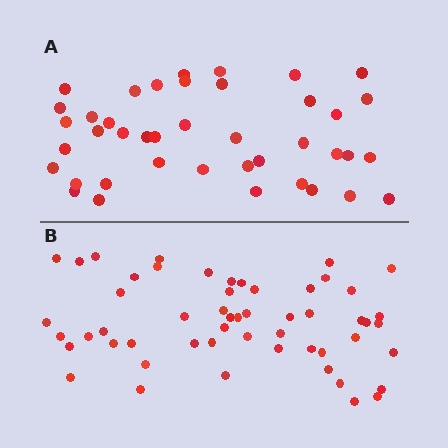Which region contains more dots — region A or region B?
Region B (the bottom region) has more dots.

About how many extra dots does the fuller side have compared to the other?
Region B has approximately 15 more dots than region A.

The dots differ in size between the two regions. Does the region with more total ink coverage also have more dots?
No. Region A has more total ink coverage because its dots are larger, but region B actually contains more individual dots. Total area can be misleading — the number of items is what matters here.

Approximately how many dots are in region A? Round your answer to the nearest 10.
About 40 dots. (The exact count is 41, which rounds to 40.)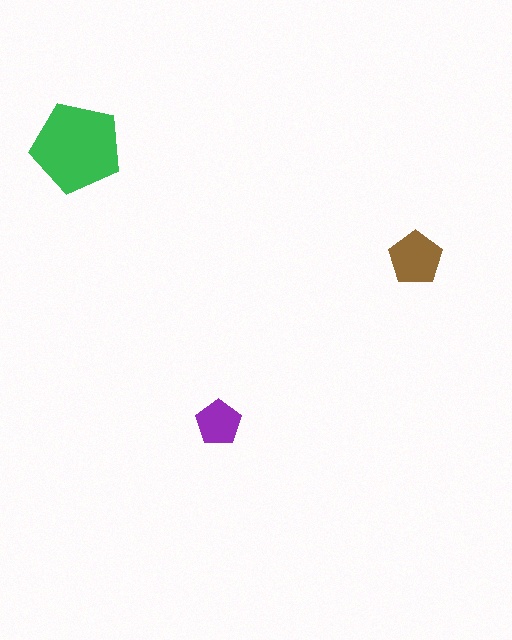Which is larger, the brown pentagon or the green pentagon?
The green one.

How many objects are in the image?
There are 3 objects in the image.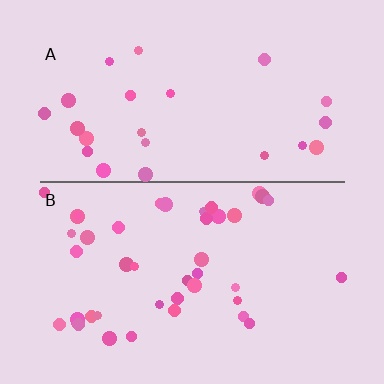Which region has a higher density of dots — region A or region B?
B (the bottom).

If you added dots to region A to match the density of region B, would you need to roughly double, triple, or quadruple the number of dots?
Approximately double.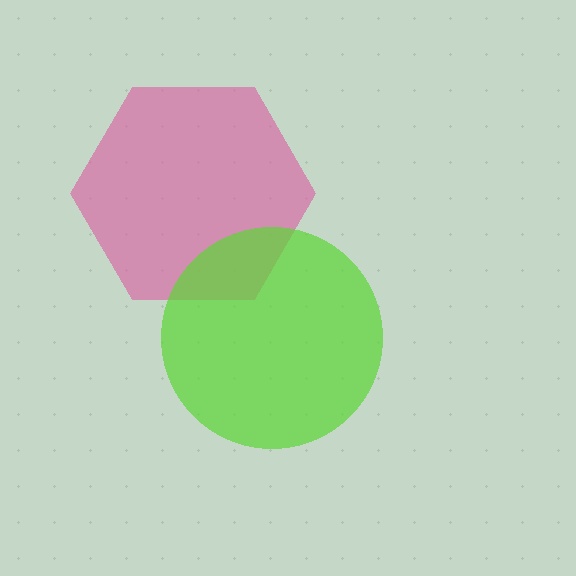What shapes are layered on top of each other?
The layered shapes are: a pink hexagon, a lime circle.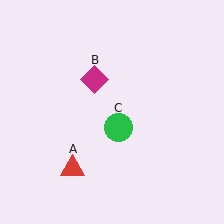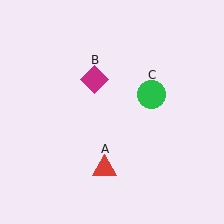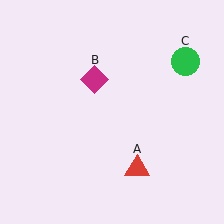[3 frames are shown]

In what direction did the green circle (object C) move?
The green circle (object C) moved up and to the right.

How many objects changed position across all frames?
2 objects changed position: red triangle (object A), green circle (object C).